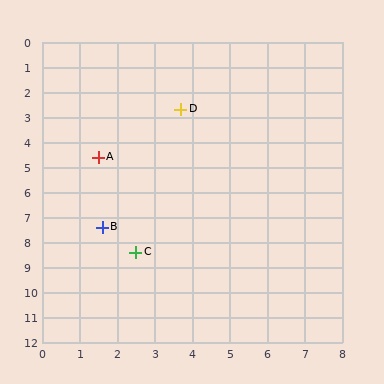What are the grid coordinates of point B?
Point B is at approximately (1.6, 7.4).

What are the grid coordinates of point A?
Point A is at approximately (1.5, 4.6).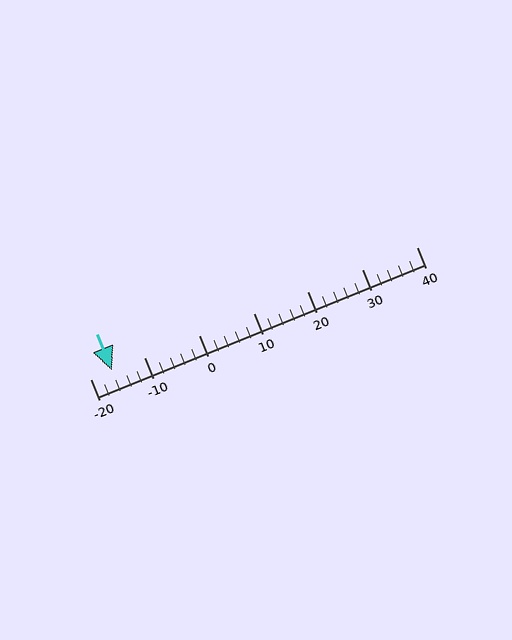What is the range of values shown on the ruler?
The ruler shows values from -20 to 40.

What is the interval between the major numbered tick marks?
The major tick marks are spaced 10 units apart.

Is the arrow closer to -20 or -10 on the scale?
The arrow is closer to -20.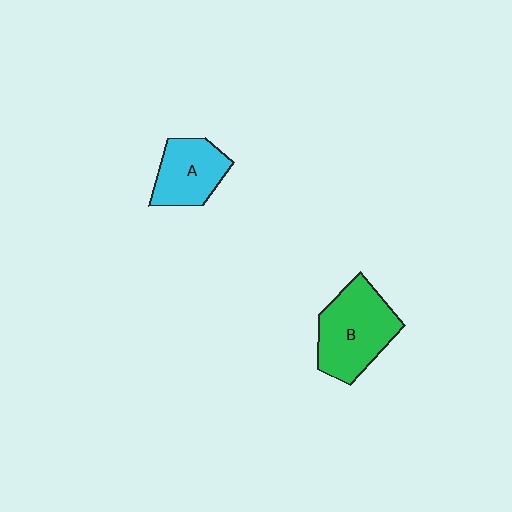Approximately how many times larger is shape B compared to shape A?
Approximately 1.4 times.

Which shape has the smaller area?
Shape A (cyan).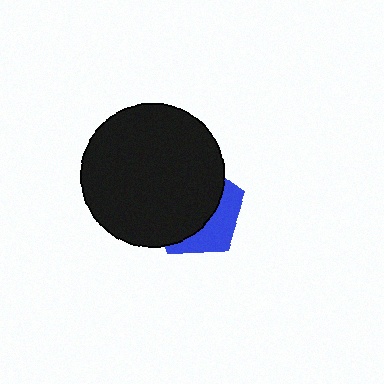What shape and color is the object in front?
The object in front is a black circle.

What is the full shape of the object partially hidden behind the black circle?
The partially hidden object is a blue pentagon.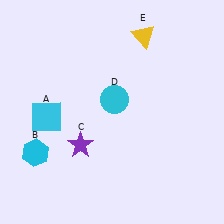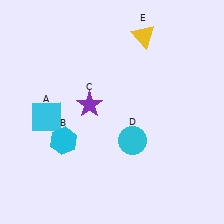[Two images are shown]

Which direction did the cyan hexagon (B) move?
The cyan hexagon (B) moved right.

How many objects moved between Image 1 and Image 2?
3 objects moved between the two images.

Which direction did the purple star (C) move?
The purple star (C) moved up.